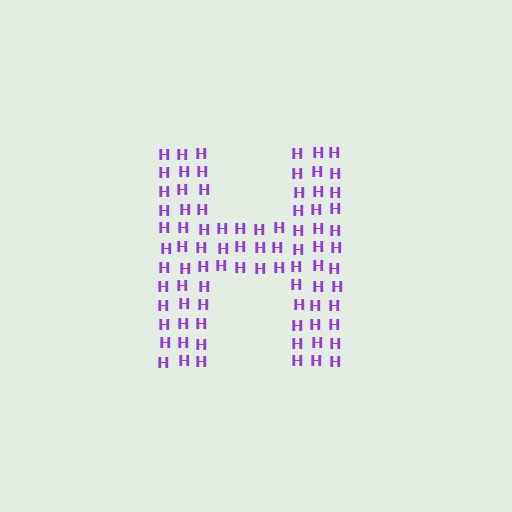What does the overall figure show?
The overall figure shows the letter H.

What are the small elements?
The small elements are letter H's.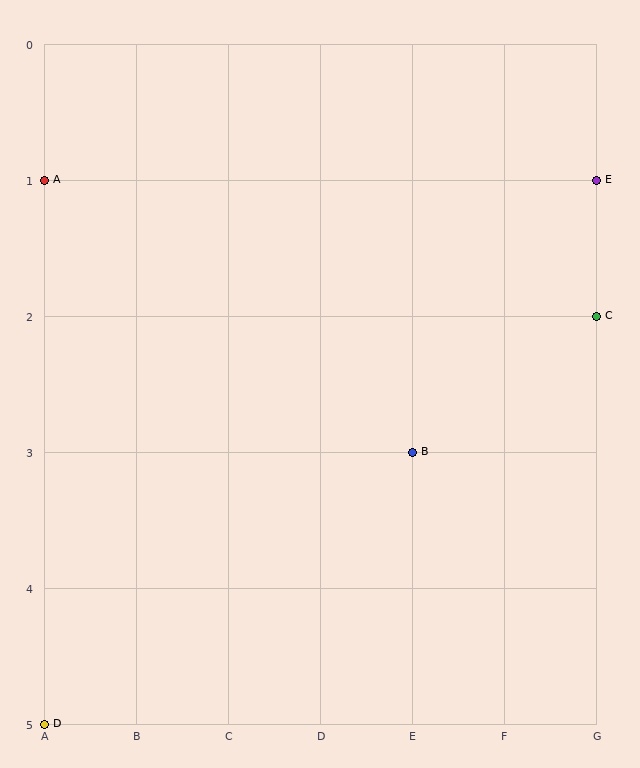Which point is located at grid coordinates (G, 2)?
Point C is at (G, 2).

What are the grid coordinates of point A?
Point A is at grid coordinates (A, 1).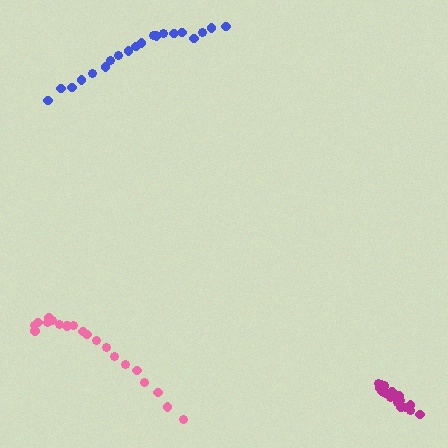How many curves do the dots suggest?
There are 3 distinct paths.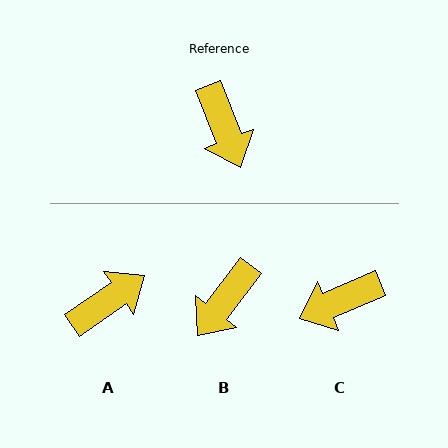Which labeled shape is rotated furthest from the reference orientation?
A, about 103 degrees away.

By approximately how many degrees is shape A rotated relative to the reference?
Approximately 103 degrees counter-clockwise.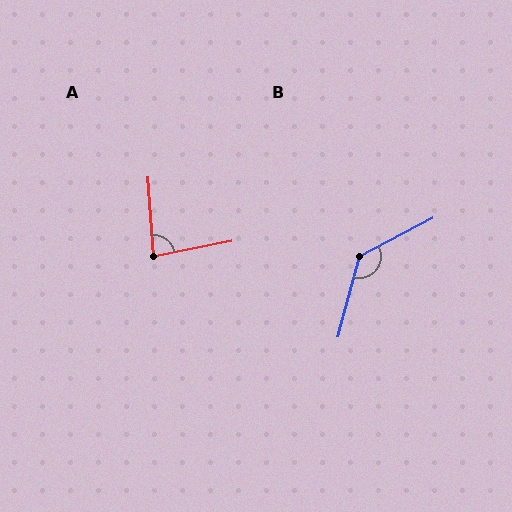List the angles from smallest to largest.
A (83°), B (133°).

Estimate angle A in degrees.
Approximately 83 degrees.